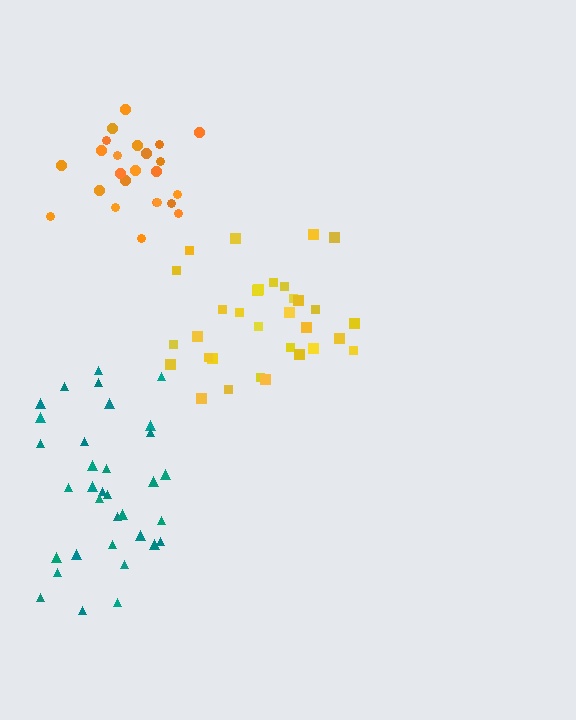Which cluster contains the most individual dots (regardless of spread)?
Teal (34).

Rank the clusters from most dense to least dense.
orange, yellow, teal.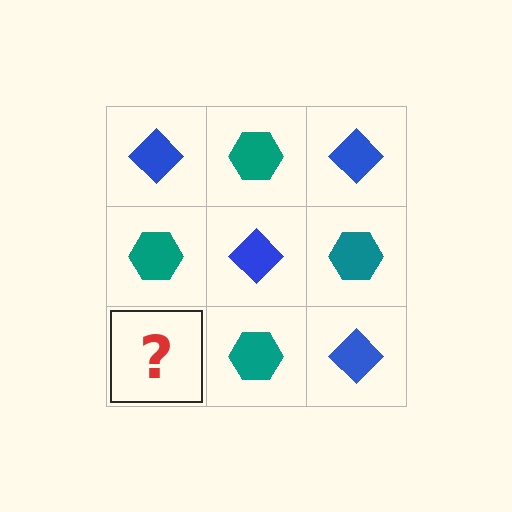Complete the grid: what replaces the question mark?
The question mark should be replaced with a blue diamond.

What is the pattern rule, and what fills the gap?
The rule is that it alternates blue diamond and teal hexagon in a checkerboard pattern. The gap should be filled with a blue diamond.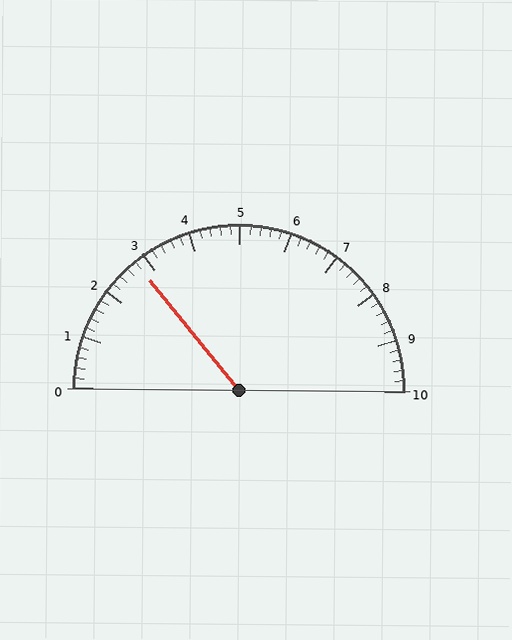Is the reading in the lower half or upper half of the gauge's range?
The reading is in the lower half of the range (0 to 10).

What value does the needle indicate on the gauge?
The needle indicates approximately 2.8.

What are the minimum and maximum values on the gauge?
The gauge ranges from 0 to 10.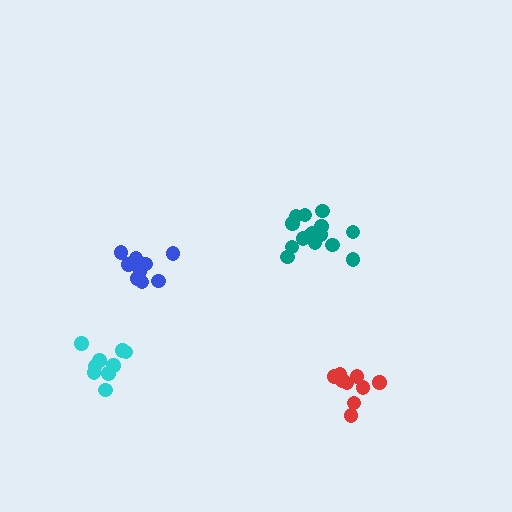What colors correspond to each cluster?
The clusters are colored: teal, blue, cyan, red.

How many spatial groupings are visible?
There are 4 spatial groupings.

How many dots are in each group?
Group 1: 15 dots, Group 2: 11 dots, Group 3: 9 dots, Group 4: 9 dots (44 total).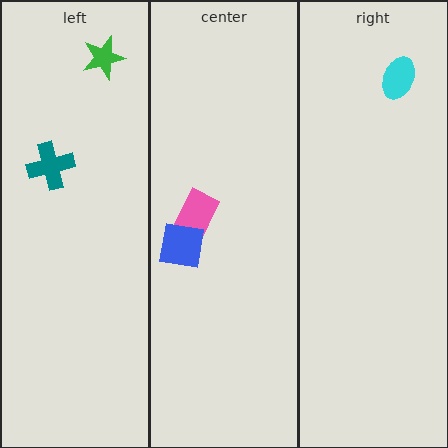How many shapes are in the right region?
1.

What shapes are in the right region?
The cyan ellipse.